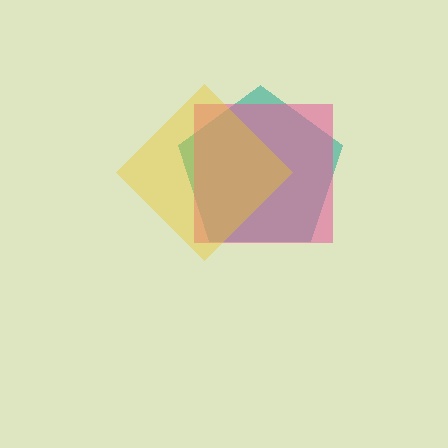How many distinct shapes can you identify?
There are 3 distinct shapes: a teal pentagon, a pink square, a yellow diamond.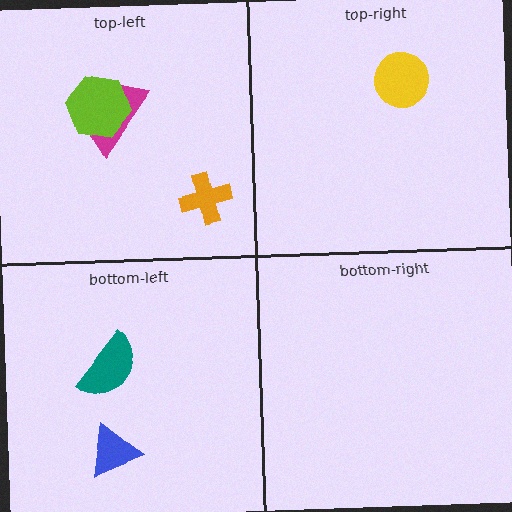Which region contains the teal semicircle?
The bottom-left region.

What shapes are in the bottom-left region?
The blue triangle, the teal semicircle.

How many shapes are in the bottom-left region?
2.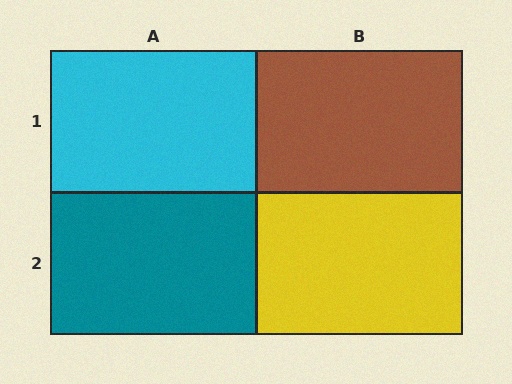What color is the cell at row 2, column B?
Yellow.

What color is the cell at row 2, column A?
Teal.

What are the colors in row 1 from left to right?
Cyan, brown.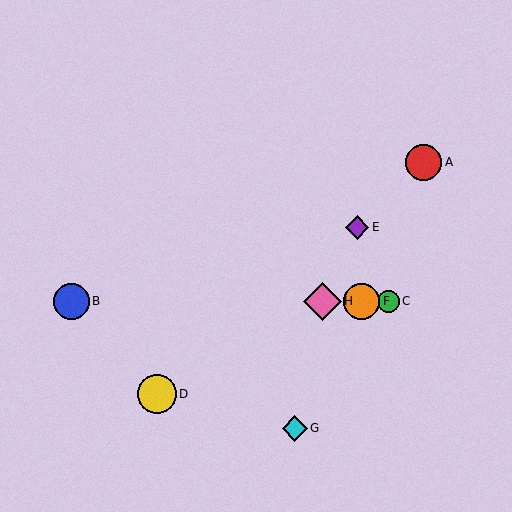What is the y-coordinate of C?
Object C is at y≈301.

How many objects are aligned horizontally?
4 objects (B, C, F, H) are aligned horizontally.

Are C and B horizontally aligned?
Yes, both are at y≈301.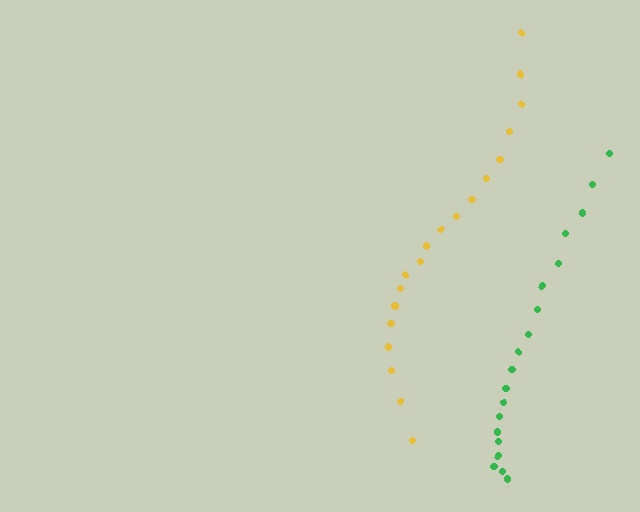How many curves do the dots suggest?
There are 2 distinct paths.